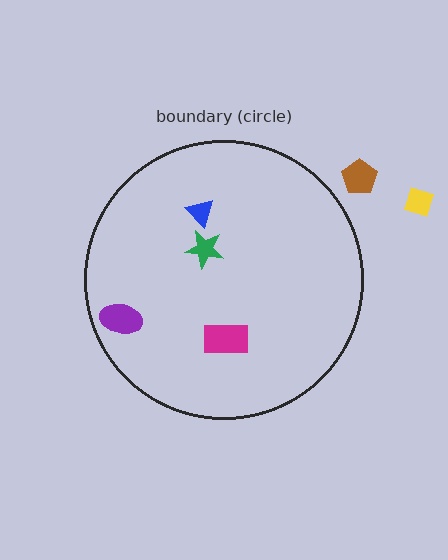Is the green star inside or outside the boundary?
Inside.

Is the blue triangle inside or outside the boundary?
Inside.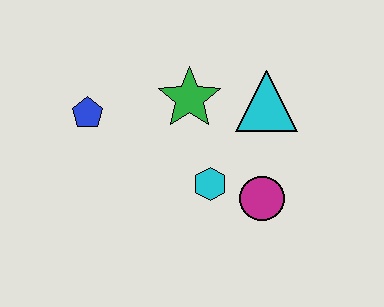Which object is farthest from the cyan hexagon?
The blue pentagon is farthest from the cyan hexagon.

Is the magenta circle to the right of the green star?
Yes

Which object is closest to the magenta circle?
The cyan hexagon is closest to the magenta circle.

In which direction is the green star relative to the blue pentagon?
The green star is to the right of the blue pentagon.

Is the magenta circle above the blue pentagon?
No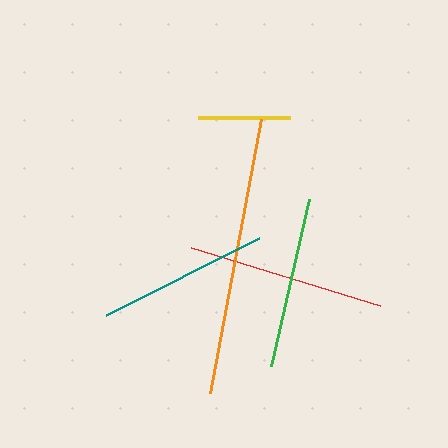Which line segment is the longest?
The orange line is the longest at approximately 279 pixels.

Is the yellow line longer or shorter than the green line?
The green line is longer than the yellow line.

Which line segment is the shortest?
The yellow line is the shortest at approximately 92 pixels.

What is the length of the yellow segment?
The yellow segment is approximately 92 pixels long.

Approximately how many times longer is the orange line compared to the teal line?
The orange line is approximately 1.6 times the length of the teal line.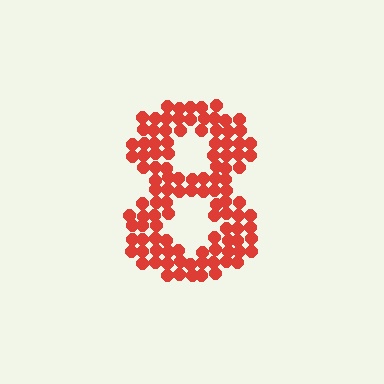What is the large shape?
The large shape is the digit 8.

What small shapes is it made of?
It is made of small circles.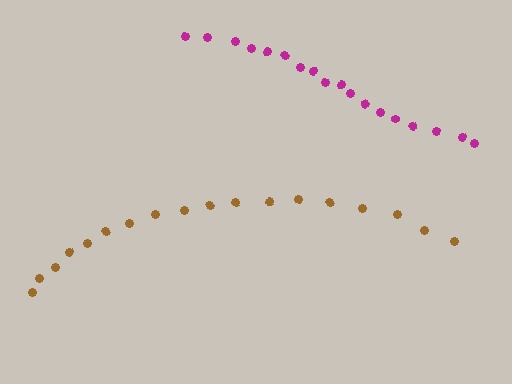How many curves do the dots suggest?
There are 2 distinct paths.